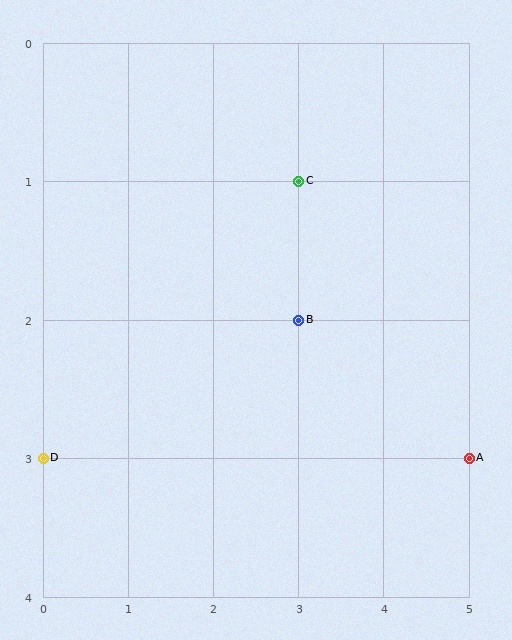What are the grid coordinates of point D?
Point D is at grid coordinates (0, 3).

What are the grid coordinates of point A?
Point A is at grid coordinates (5, 3).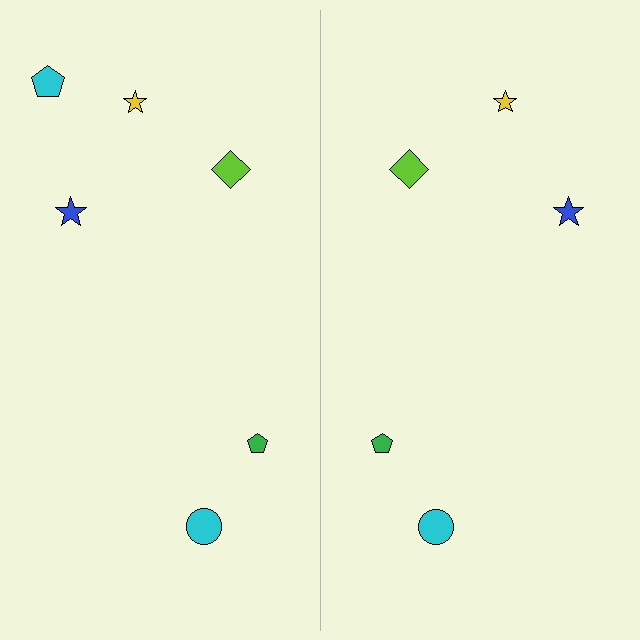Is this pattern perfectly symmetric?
No, the pattern is not perfectly symmetric. A cyan pentagon is missing from the right side.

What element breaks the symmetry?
A cyan pentagon is missing from the right side.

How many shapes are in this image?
There are 11 shapes in this image.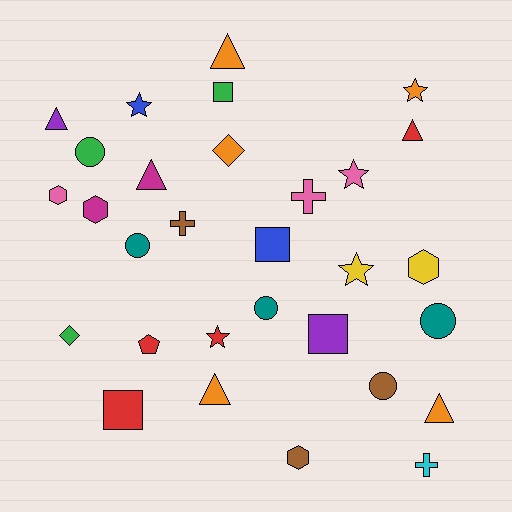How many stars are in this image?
There are 5 stars.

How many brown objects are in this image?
There are 3 brown objects.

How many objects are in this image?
There are 30 objects.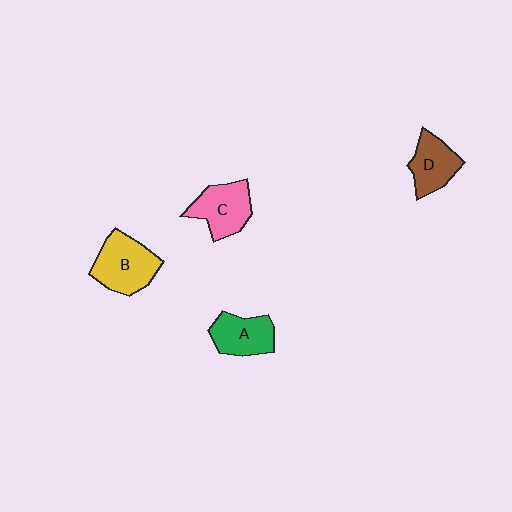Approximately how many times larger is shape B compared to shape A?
Approximately 1.3 times.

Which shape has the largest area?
Shape B (yellow).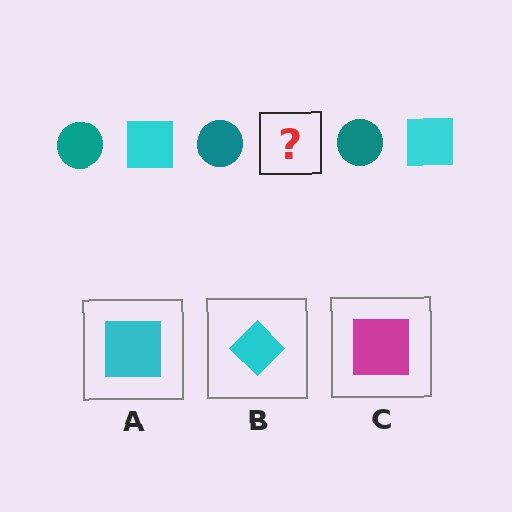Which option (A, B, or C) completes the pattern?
A.